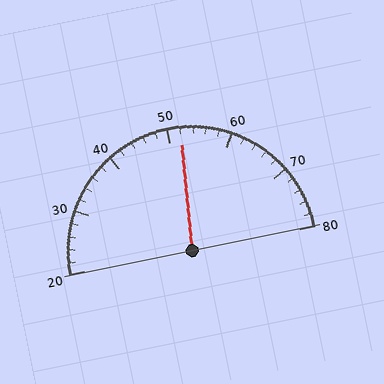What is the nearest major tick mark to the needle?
The nearest major tick mark is 50.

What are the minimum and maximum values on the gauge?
The gauge ranges from 20 to 80.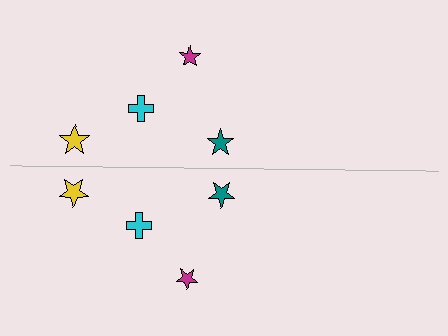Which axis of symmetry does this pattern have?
The pattern has a horizontal axis of symmetry running through the center of the image.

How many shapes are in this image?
There are 8 shapes in this image.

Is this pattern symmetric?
Yes, this pattern has bilateral (reflection) symmetry.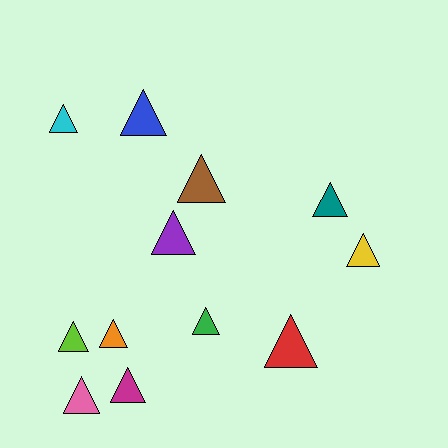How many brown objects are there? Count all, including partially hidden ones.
There is 1 brown object.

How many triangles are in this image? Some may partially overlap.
There are 12 triangles.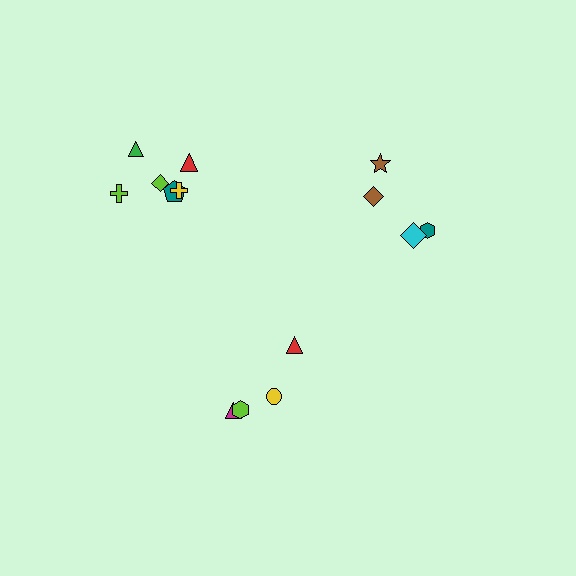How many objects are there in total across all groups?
There are 14 objects.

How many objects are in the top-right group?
There are 4 objects.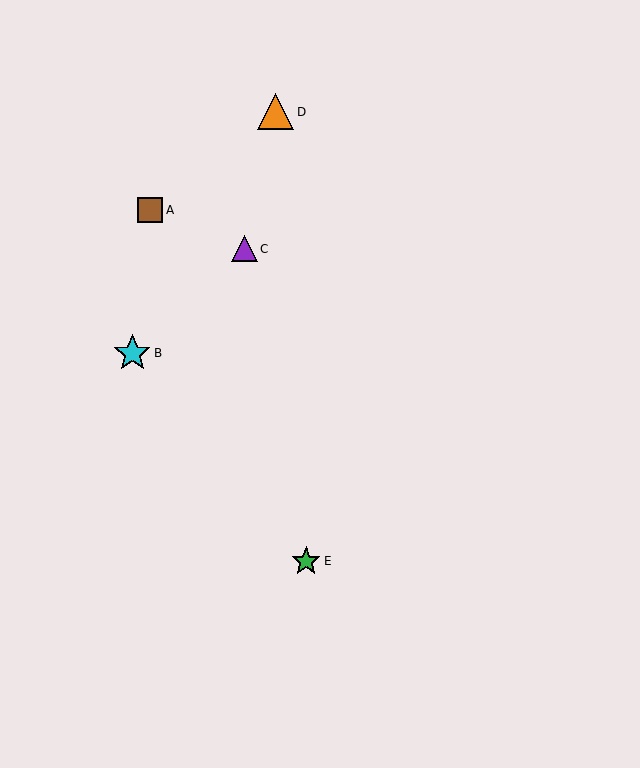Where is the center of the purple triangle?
The center of the purple triangle is at (244, 249).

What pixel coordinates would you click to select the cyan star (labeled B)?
Click at (132, 353) to select the cyan star B.